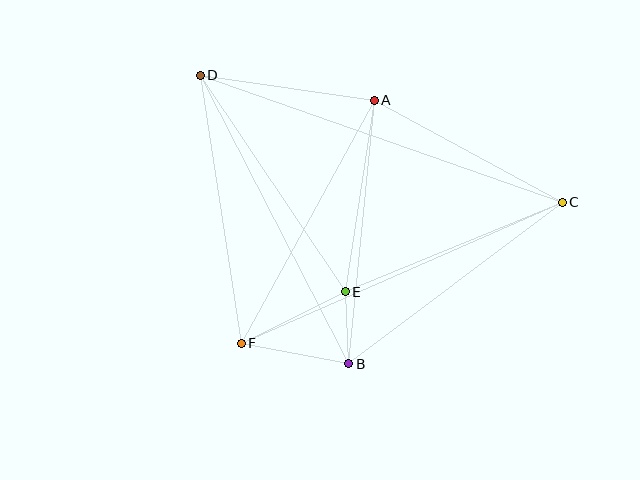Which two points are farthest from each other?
Points C and D are farthest from each other.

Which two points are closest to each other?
Points B and E are closest to each other.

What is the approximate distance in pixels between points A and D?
The distance between A and D is approximately 176 pixels.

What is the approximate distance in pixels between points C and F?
The distance between C and F is approximately 351 pixels.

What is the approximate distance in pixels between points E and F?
The distance between E and F is approximately 116 pixels.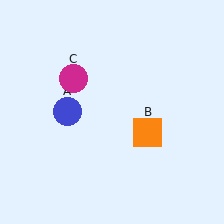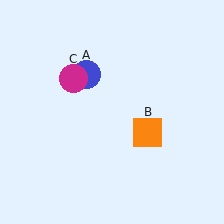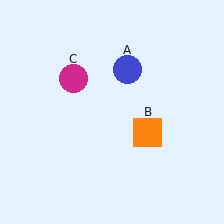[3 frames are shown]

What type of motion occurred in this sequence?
The blue circle (object A) rotated clockwise around the center of the scene.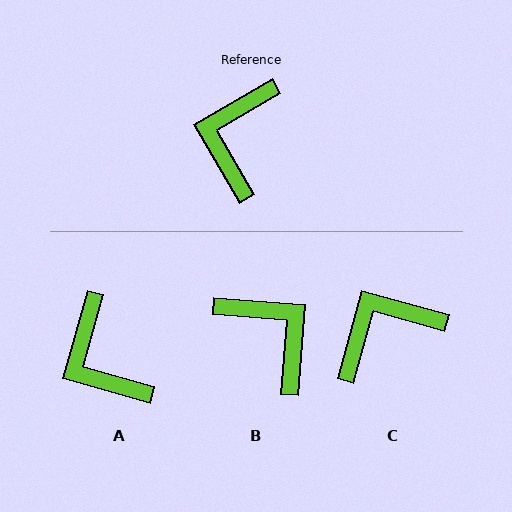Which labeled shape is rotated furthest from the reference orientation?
B, about 125 degrees away.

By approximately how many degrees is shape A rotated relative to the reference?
Approximately 44 degrees counter-clockwise.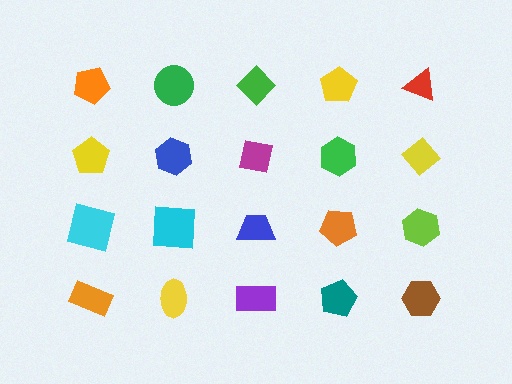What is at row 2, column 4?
A green hexagon.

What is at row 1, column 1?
An orange pentagon.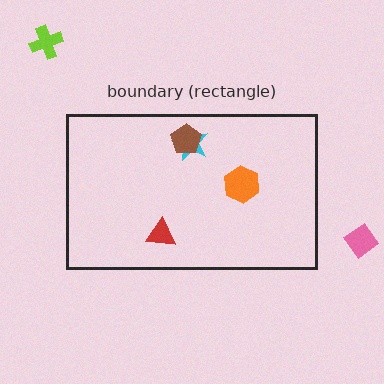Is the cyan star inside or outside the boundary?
Inside.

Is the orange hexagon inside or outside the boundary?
Inside.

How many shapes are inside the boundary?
4 inside, 2 outside.